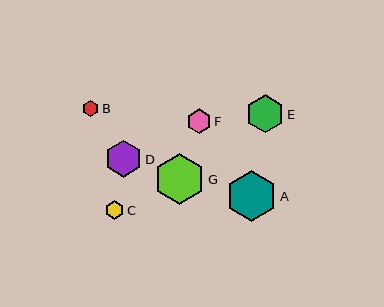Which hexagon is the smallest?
Hexagon B is the smallest with a size of approximately 16 pixels.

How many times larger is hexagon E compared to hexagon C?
Hexagon E is approximately 2.0 times the size of hexagon C.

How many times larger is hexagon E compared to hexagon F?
Hexagon E is approximately 1.6 times the size of hexagon F.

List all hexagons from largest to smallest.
From largest to smallest: A, G, E, D, F, C, B.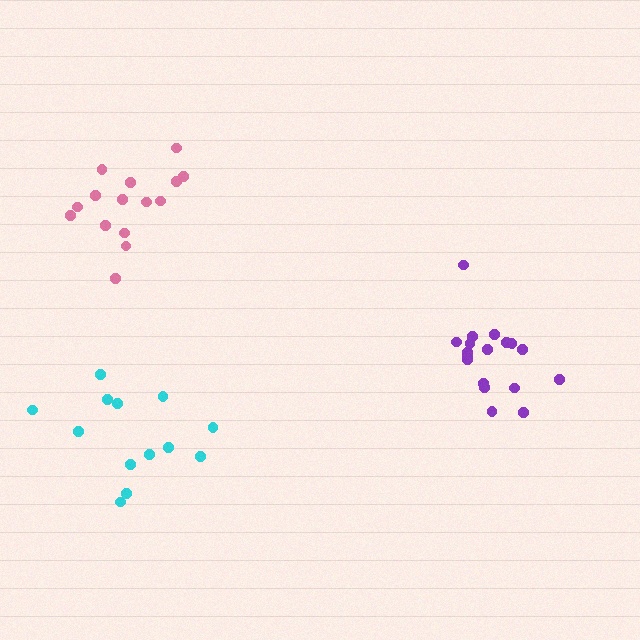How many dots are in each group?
Group 1: 13 dots, Group 2: 18 dots, Group 3: 15 dots (46 total).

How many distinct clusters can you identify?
There are 3 distinct clusters.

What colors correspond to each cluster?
The clusters are colored: cyan, purple, pink.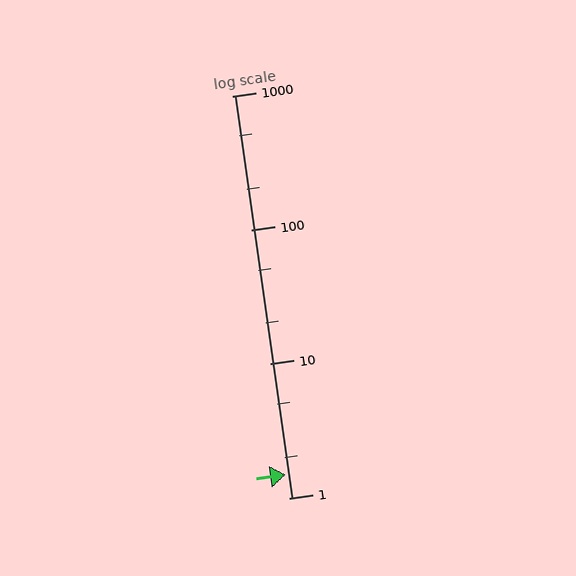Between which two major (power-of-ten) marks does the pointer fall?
The pointer is between 1 and 10.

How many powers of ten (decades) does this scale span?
The scale spans 3 decades, from 1 to 1000.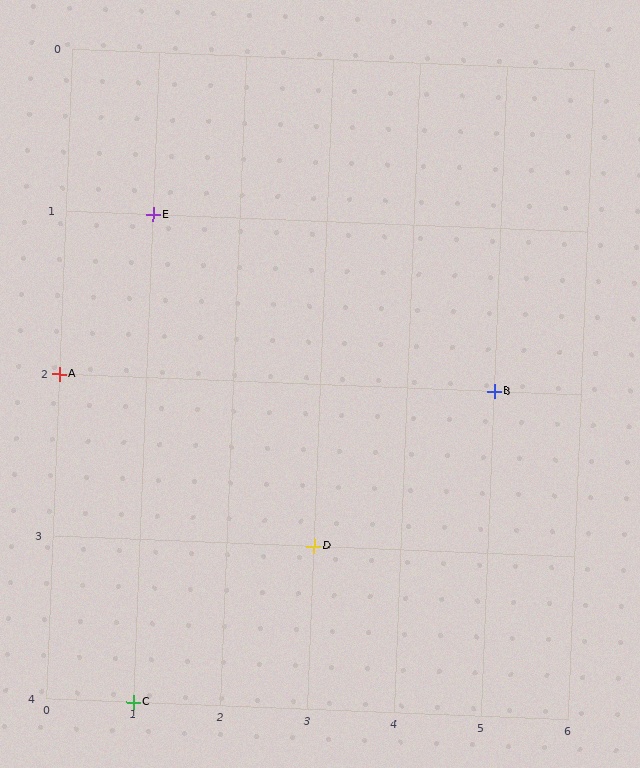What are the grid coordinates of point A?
Point A is at grid coordinates (0, 2).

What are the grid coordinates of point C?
Point C is at grid coordinates (1, 4).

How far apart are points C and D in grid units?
Points C and D are 2 columns and 1 row apart (about 2.2 grid units diagonally).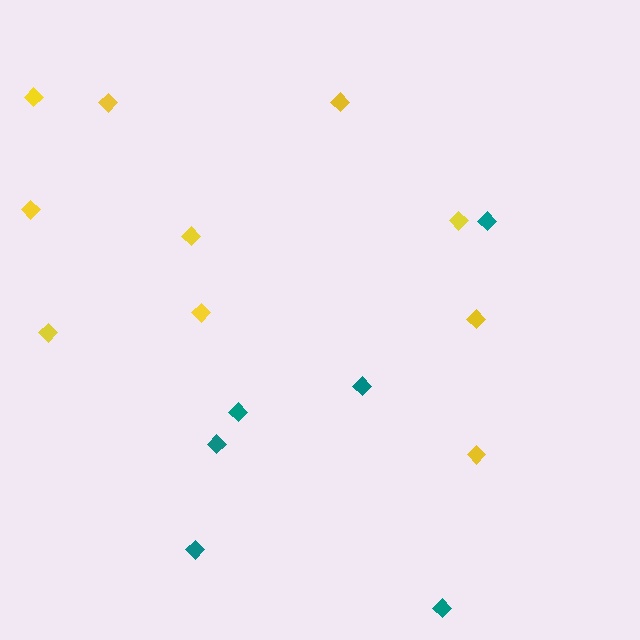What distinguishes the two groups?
There are 2 groups: one group of teal diamonds (6) and one group of yellow diamonds (10).